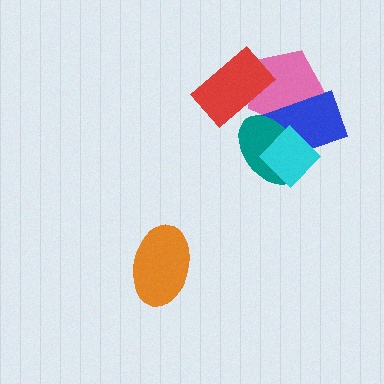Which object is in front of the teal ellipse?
The cyan diamond is in front of the teal ellipse.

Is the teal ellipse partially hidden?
Yes, it is partially covered by another shape.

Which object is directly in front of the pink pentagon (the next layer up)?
The blue rectangle is directly in front of the pink pentagon.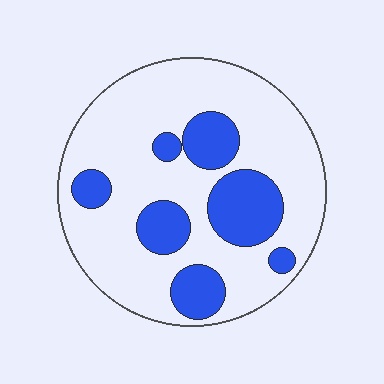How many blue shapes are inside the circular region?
7.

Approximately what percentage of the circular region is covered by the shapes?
Approximately 25%.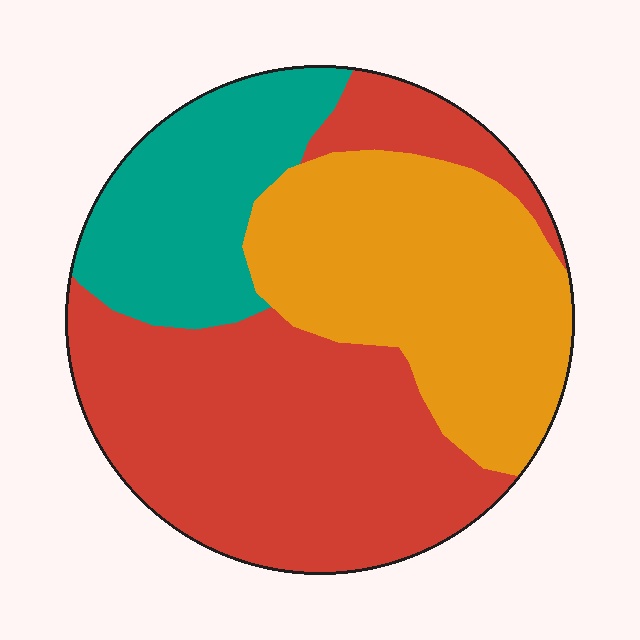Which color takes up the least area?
Teal, at roughly 20%.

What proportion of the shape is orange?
Orange takes up about one third (1/3) of the shape.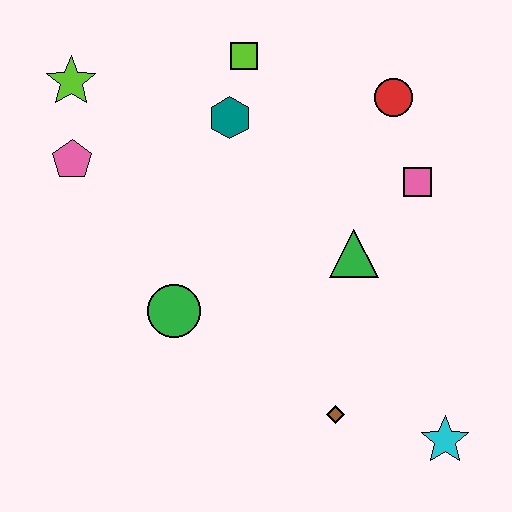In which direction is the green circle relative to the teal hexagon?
The green circle is below the teal hexagon.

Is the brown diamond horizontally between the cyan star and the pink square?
No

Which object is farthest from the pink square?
The lime star is farthest from the pink square.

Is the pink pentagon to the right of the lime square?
No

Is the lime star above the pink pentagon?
Yes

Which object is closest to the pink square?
The red circle is closest to the pink square.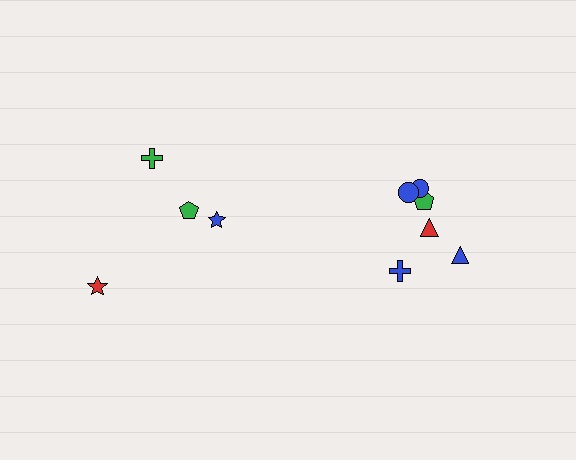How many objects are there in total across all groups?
There are 10 objects.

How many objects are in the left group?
There are 4 objects.